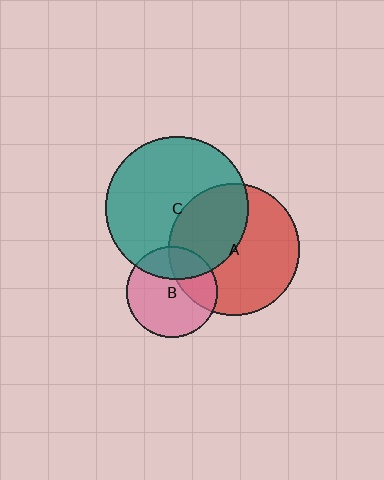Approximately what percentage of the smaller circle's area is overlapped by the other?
Approximately 40%.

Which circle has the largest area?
Circle C (teal).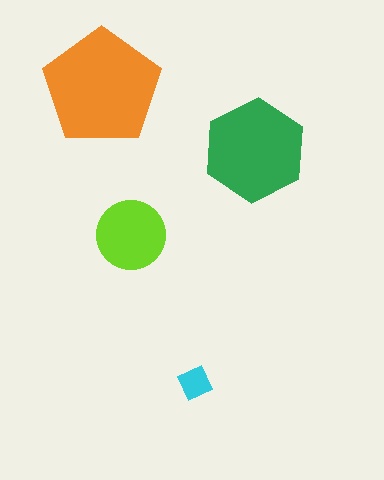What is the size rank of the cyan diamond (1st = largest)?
4th.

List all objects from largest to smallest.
The orange pentagon, the green hexagon, the lime circle, the cyan diamond.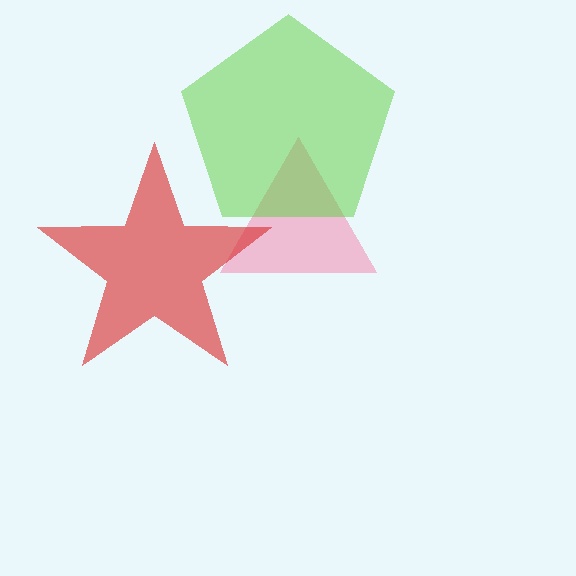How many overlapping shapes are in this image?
There are 3 overlapping shapes in the image.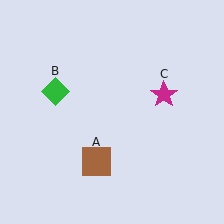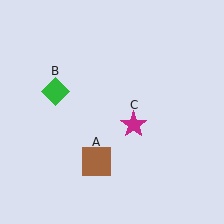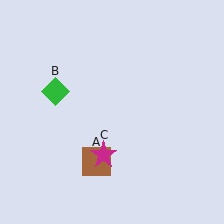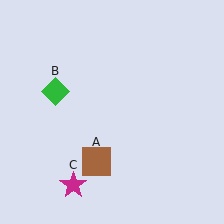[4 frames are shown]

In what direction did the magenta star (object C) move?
The magenta star (object C) moved down and to the left.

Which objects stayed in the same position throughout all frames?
Brown square (object A) and green diamond (object B) remained stationary.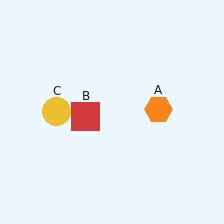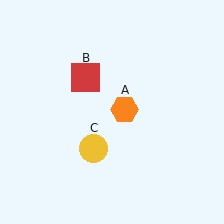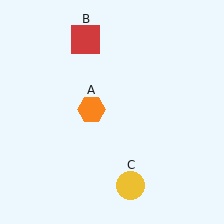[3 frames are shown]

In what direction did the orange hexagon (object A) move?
The orange hexagon (object A) moved left.